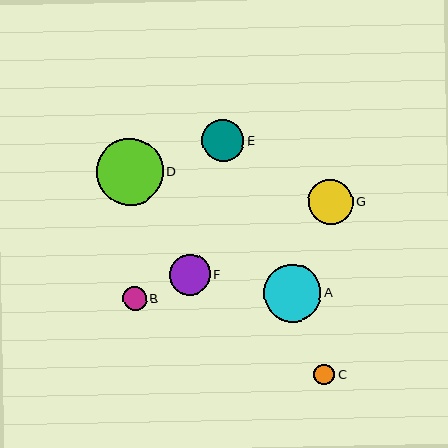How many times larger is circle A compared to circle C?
Circle A is approximately 2.8 times the size of circle C.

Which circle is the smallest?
Circle C is the smallest with a size of approximately 21 pixels.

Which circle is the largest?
Circle D is the largest with a size of approximately 67 pixels.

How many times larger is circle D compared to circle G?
Circle D is approximately 1.5 times the size of circle G.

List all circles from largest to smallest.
From largest to smallest: D, A, G, E, F, B, C.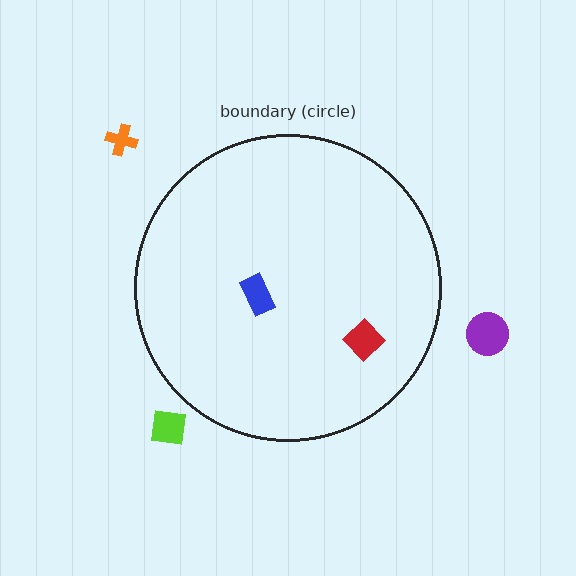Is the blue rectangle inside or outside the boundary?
Inside.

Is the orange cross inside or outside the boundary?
Outside.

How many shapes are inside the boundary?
2 inside, 3 outside.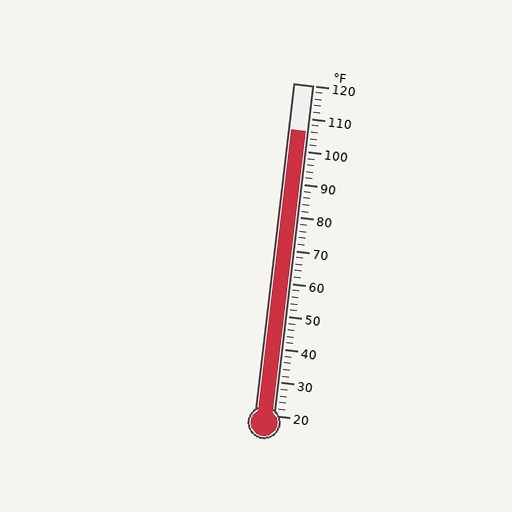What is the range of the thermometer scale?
The thermometer scale ranges from 20°F to 120°F.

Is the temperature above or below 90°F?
The temperature is above 90°F.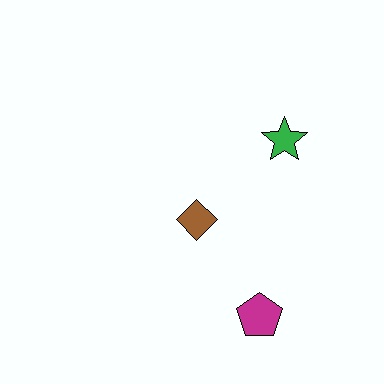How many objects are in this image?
There are 3 objects.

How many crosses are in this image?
There are no crosses.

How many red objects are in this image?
There are no red objects.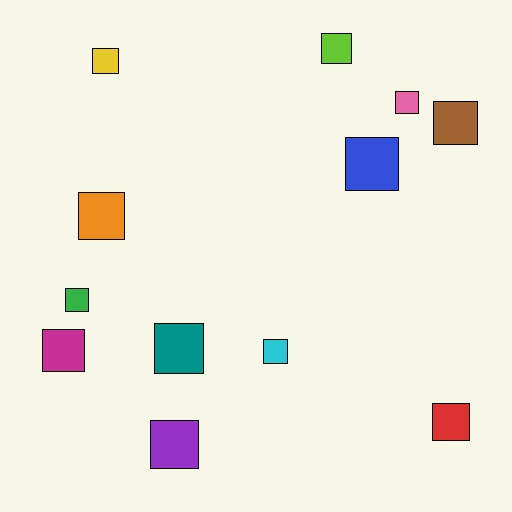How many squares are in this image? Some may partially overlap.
There are 12 squares.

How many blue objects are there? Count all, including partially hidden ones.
There is 1 blue object.